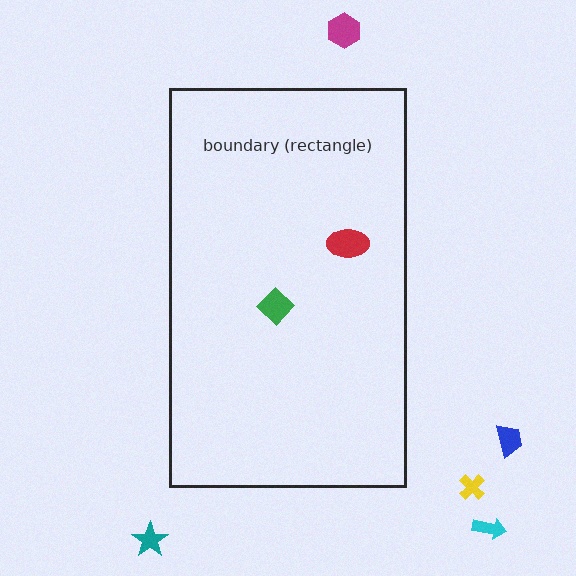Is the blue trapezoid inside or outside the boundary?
Outside.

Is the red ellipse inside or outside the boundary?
Inside.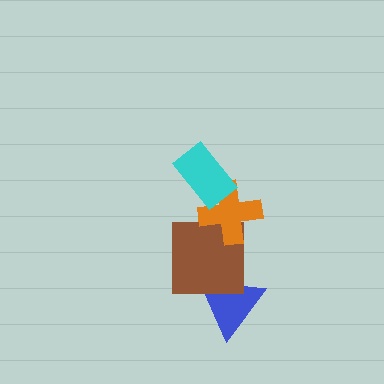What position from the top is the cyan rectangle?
The cyan rectangle is 1st from the top.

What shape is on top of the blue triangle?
The brown square is on top of the blue triangle.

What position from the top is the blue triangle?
The blue triangle is 4th from the top.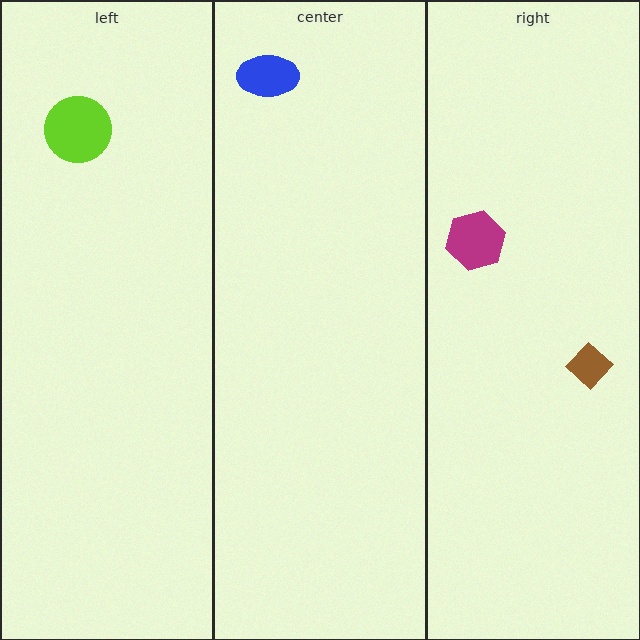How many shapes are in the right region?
2.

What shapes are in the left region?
The lime circle.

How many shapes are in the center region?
1.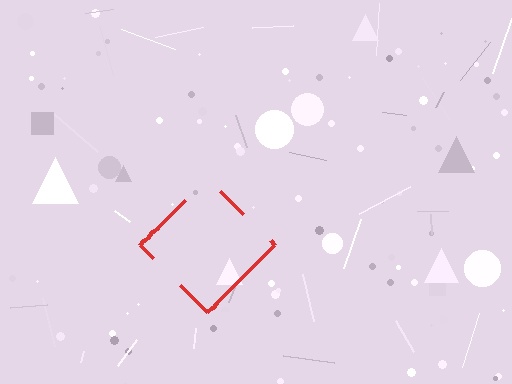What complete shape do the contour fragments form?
The contour fragments form a diamond.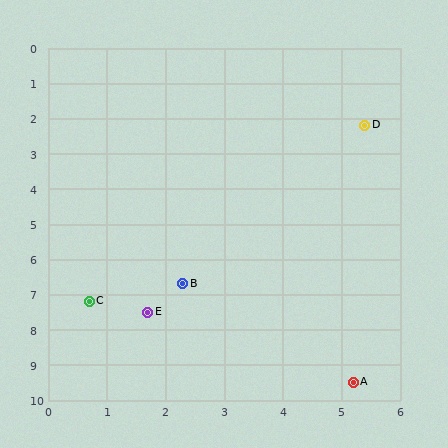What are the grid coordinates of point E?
Point E is at approximately (1.7, 7.5).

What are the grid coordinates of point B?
Point B is at approximately (2.3, 6.7).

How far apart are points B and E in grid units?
Points B and E are about 1.0 grid units apart.